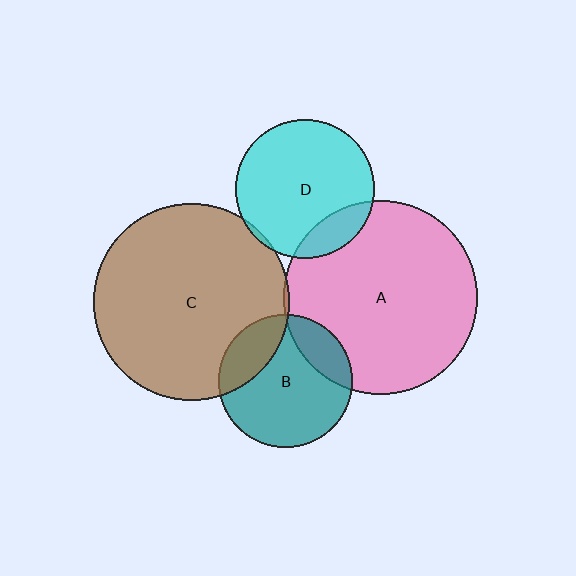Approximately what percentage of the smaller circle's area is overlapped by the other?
Approximately 20%.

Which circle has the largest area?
Circle C (brown).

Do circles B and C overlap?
Yes.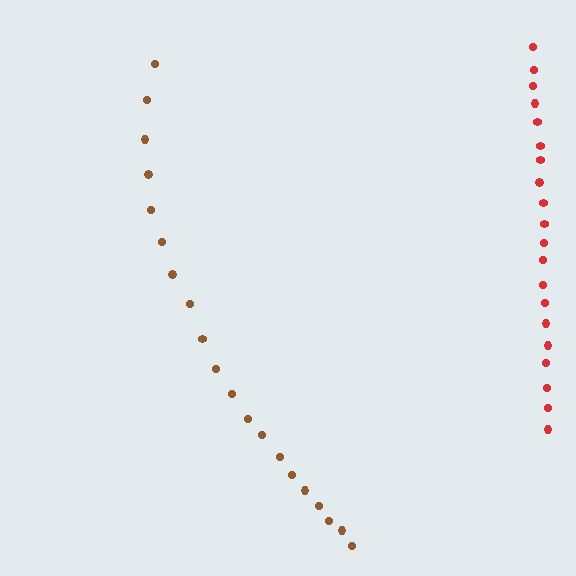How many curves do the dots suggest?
There are 2 distinct paths.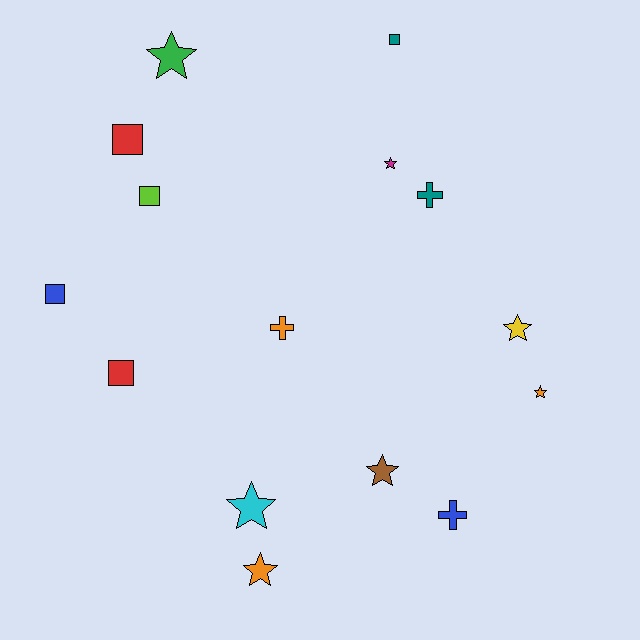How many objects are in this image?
There are 15 objects.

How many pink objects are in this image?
There are no pink objects.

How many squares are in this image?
There are 5 squares.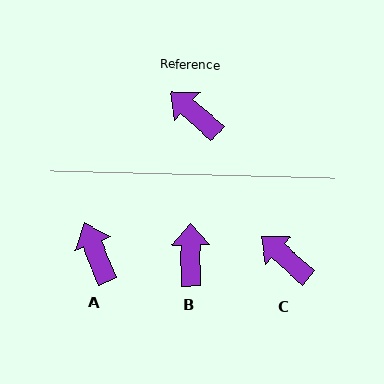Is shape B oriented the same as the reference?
No, it is off by about 48 degrees.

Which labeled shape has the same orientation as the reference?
C.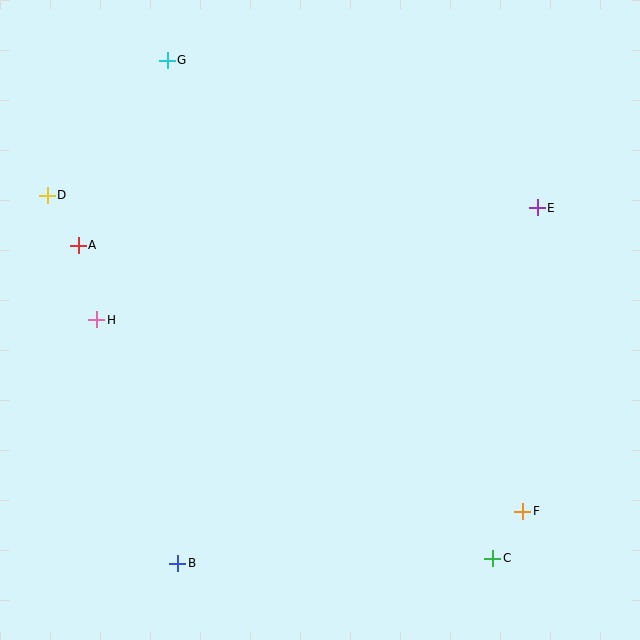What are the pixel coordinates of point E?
Point E is at (537, 208).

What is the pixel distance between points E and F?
The distance between E and F is 304 pixels.